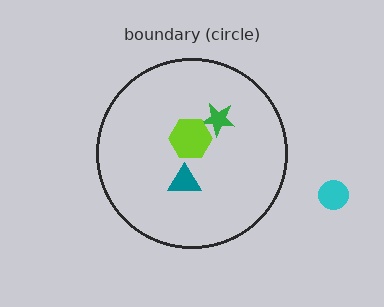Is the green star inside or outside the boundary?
Inside.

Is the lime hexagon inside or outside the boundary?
Inside.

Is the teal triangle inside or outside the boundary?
Inside.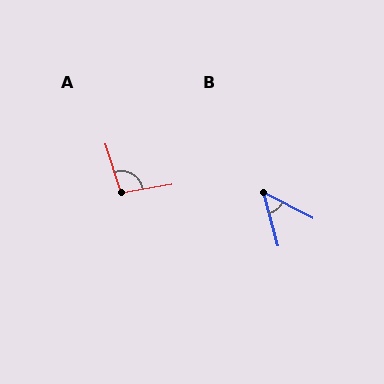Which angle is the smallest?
B, at approximately 48 degrees.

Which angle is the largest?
A, at approximately 98 degrees.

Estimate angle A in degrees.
Approximately 98 degrees.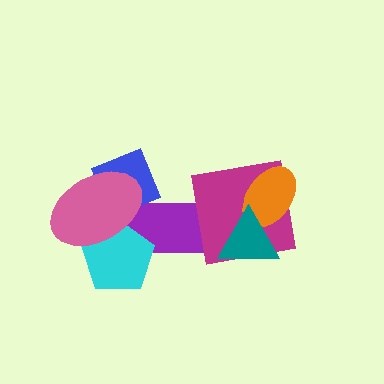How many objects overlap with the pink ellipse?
3 objects overlap with the pink ellipse.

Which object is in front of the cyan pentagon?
The pink ellipse is in front of the cyan pentagon.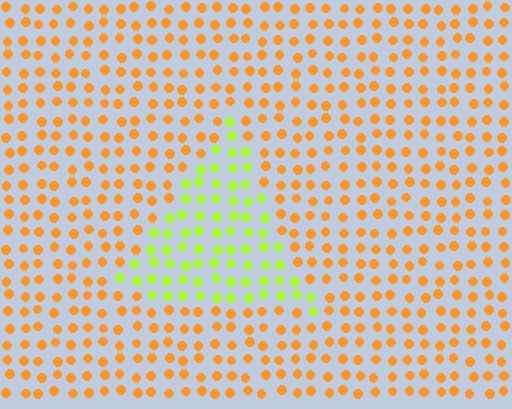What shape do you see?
I see a triangle.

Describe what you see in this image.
The image is filled with small orange elements in a uniform arrangement. A triangle-shaped region is visible where the elements are tinted to a slightly different hue, forming a subtle color boundary.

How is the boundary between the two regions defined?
The boundary is defined purely by a slight shift in hue (about 56 degrees). Spacing, size, and orientation are identical on both sides.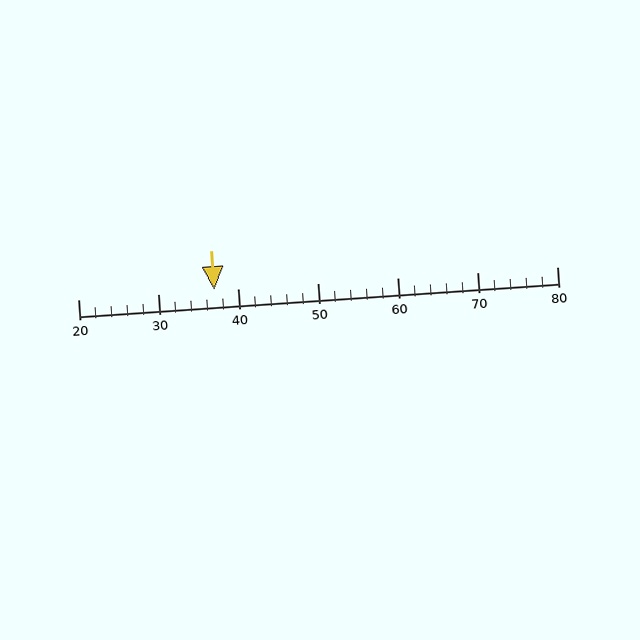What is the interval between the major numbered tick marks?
The major tick marks are spaced 10 units apart.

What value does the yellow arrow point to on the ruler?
The yellow arrow points to approximately 37.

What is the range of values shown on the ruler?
The ruler shows values from 20 to 80.